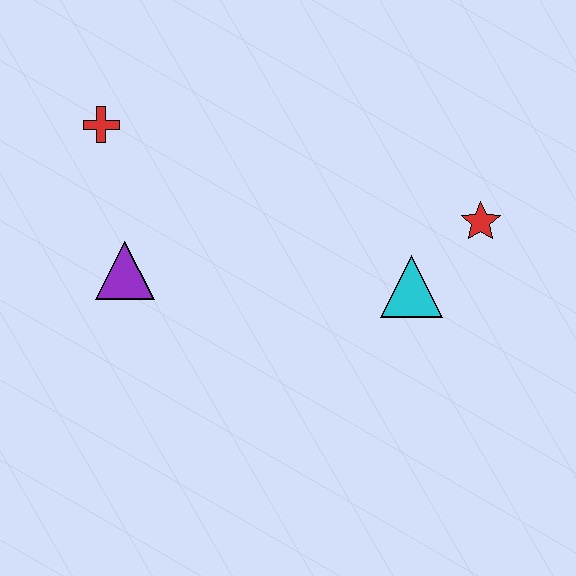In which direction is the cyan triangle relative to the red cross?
The cyan triangle is to the right of the red cross.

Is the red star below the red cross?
Yes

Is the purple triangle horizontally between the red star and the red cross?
Yes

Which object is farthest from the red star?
The red cross is farthest from the red star.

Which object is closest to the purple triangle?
The red cross is closest to the purple triangle.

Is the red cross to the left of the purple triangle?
Yes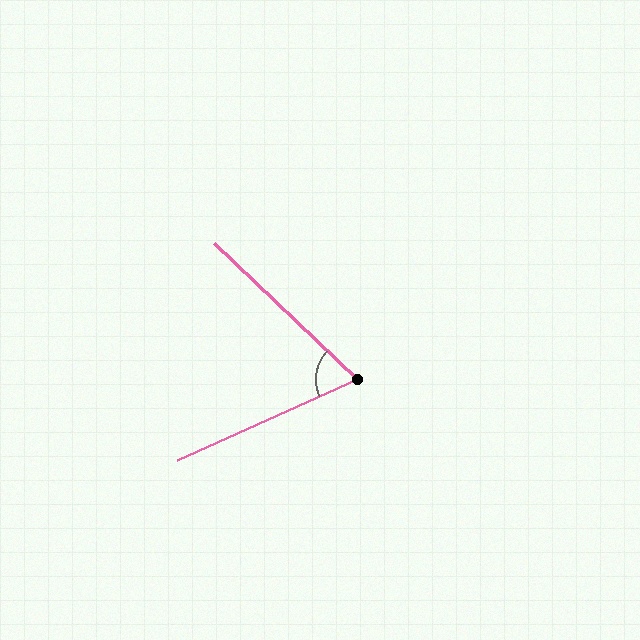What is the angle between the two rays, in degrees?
Approximately 68 degrees.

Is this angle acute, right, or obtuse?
It is acute.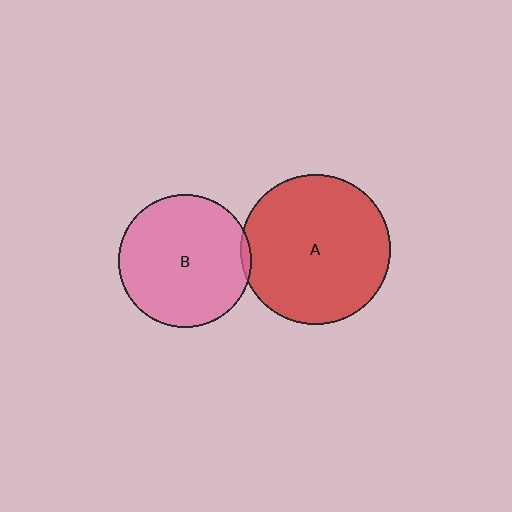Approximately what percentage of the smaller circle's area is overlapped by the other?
Approximately 5%.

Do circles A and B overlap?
Yes.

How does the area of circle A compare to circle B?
Approximately 1.3 times.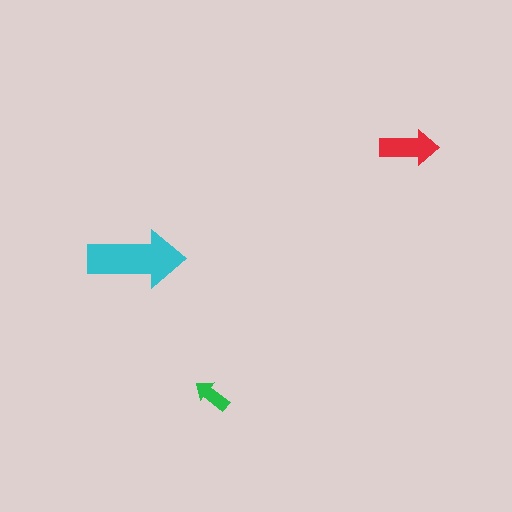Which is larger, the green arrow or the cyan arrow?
The cyan one.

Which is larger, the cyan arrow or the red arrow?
The cyan one.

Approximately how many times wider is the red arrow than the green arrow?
About 1.5 times wider.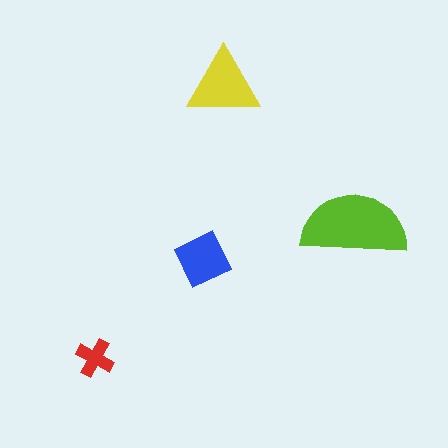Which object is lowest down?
The red cross is bottommost.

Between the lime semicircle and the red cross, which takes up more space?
The lime semicircle.